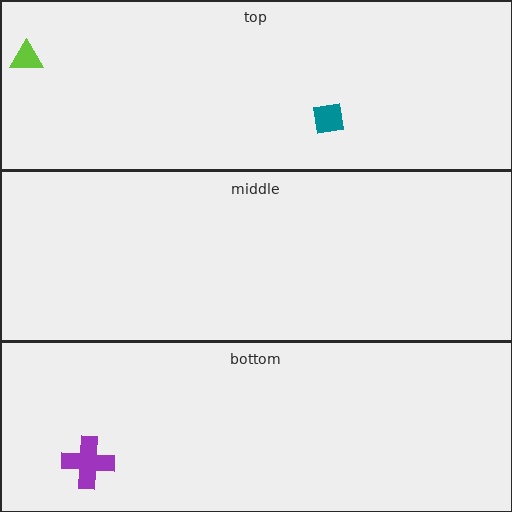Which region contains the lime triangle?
The top region.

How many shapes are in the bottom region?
1.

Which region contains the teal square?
The top region.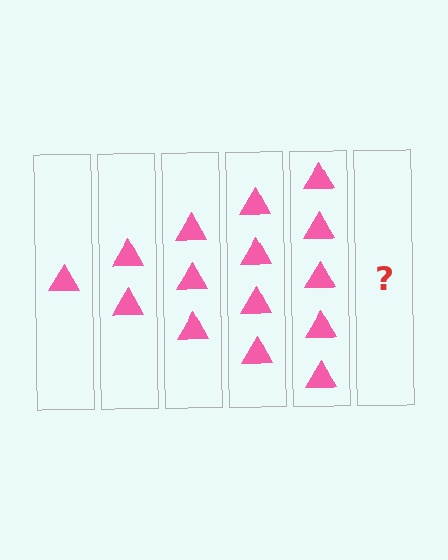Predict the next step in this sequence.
The next step is 6 triangles.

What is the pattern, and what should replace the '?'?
The pattern is that each step adds one more triangle. The '?' should be 6 triangles.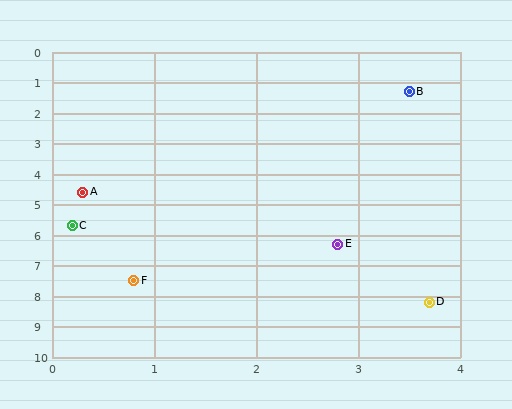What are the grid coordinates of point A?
Point A is at approximately (0.3, 4.6).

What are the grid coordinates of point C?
Point C is at approximately (0.2, 5.7).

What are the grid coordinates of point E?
Point E is at approximately (2.8, 6.3).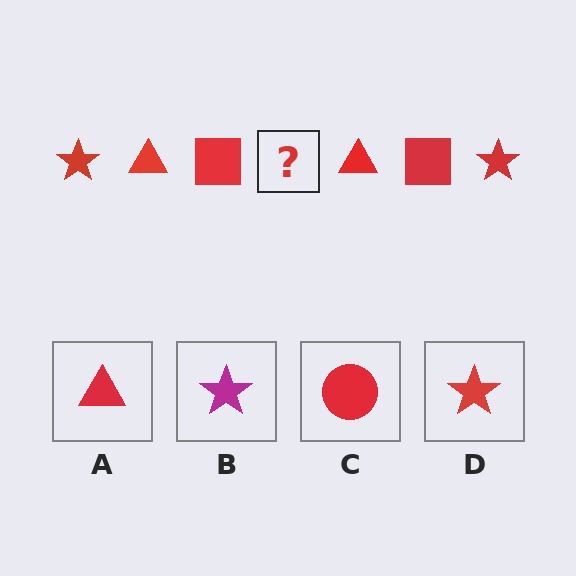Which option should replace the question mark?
Option D.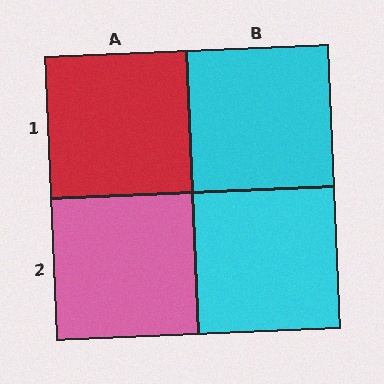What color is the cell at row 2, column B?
Cyan.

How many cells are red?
1 cell is red.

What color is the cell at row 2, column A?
Pink.